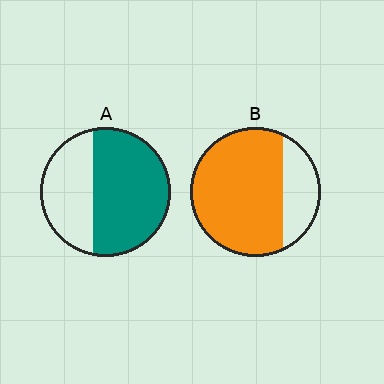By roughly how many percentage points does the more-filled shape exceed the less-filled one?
By roughly 15 percentage points (B over A).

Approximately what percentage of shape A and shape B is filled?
A is approximately 60% and B is approximately 75%.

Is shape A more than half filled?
Yes.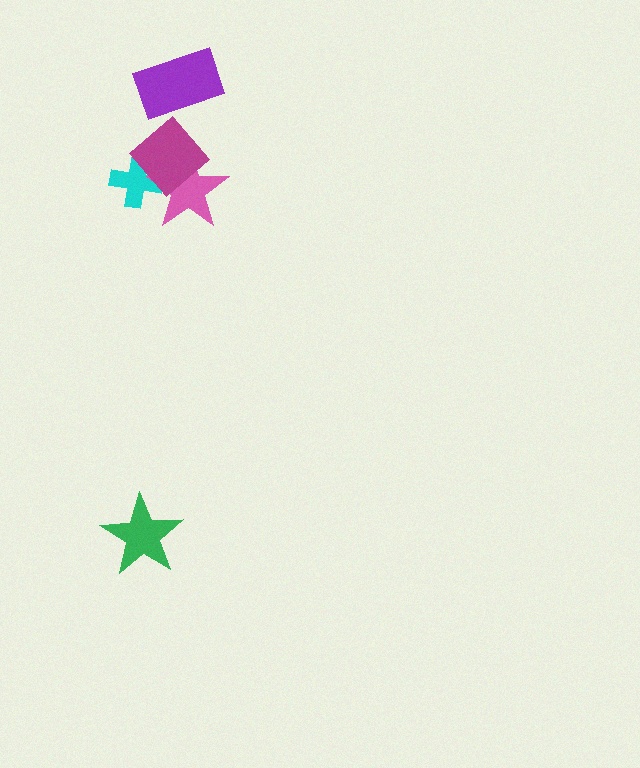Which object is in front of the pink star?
The magenta diamond is in front of the pink star.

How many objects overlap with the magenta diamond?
2 objects overlap with the magenta diamond.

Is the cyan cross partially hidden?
Yes, it is partially covered by another shape.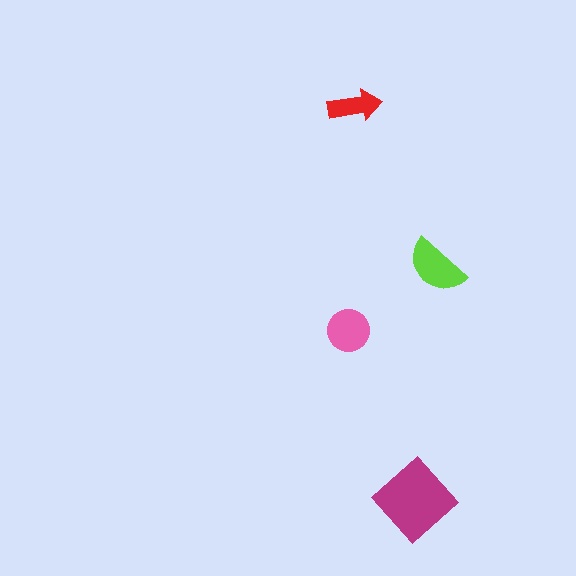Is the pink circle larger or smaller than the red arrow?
Larger.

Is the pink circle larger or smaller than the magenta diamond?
Smaller.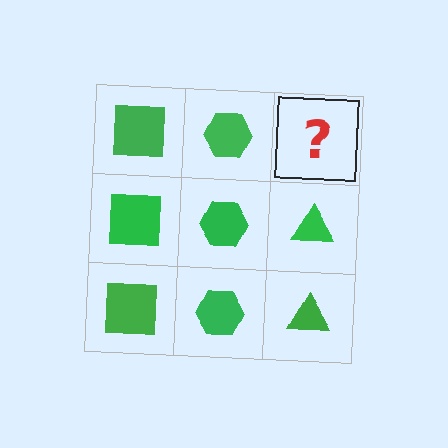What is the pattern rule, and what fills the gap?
The rule is that each column has a consistent shape. The gap should be filled with a green triangle.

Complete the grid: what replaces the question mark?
The question mark should be replaced with a green triangle.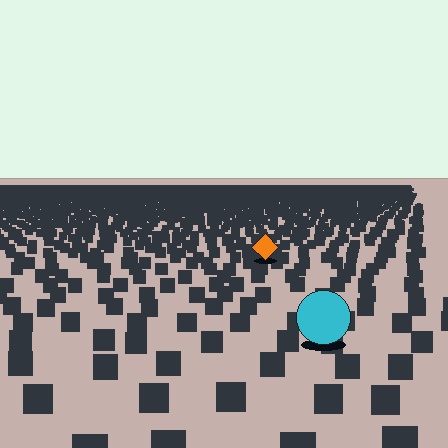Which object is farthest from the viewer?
The orange diamond is farthest from the viewer. It appears smaller and the ground texture around it is denser.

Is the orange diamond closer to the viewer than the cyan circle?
No. The cyan circle is closer — you can tell from the texture gradient: the ground texture is coarser near it.